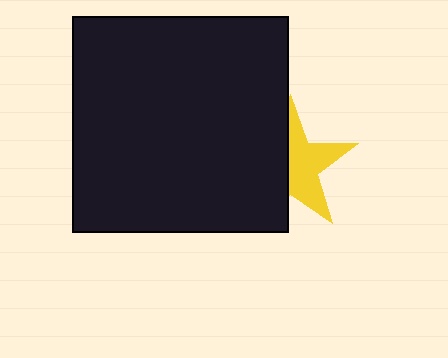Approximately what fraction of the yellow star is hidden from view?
Roughly 48% of the yellow star is hidden behind the black square.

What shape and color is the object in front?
The object in front is a black square.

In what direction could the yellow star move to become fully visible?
The yellow star could move right. That would shift it out from behind the black square entirely.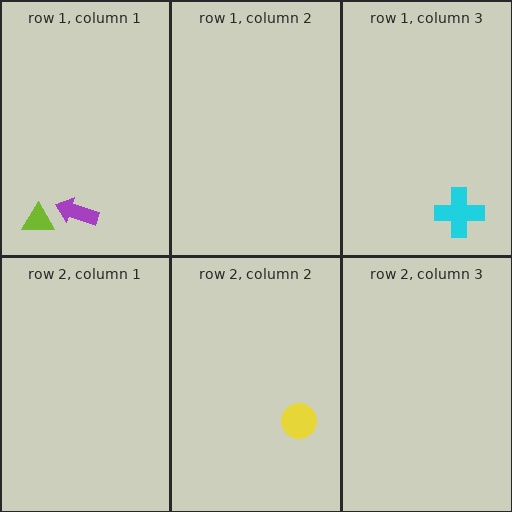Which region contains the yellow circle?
The row 2, column 2 region.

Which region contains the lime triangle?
The row 1, column 1 region.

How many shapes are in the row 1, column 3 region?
1.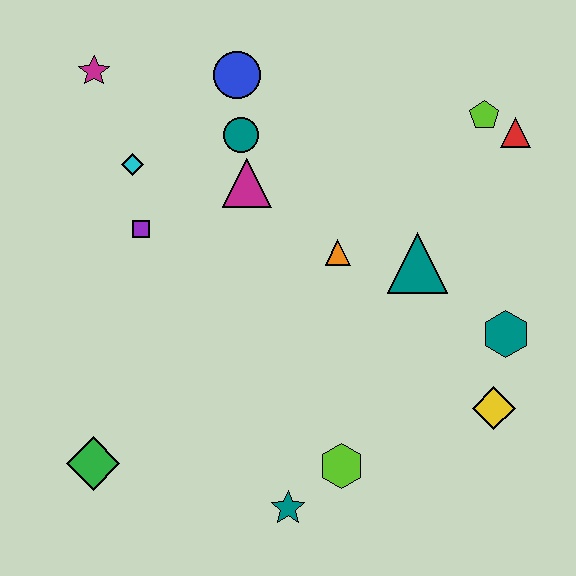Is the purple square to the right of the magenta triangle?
No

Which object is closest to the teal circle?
The magenta triangle is closest to the teal circle.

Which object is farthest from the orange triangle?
The green diamond is farthest from the orange triangle.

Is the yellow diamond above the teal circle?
No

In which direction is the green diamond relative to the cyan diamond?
The green diamond is below the cyan diamond.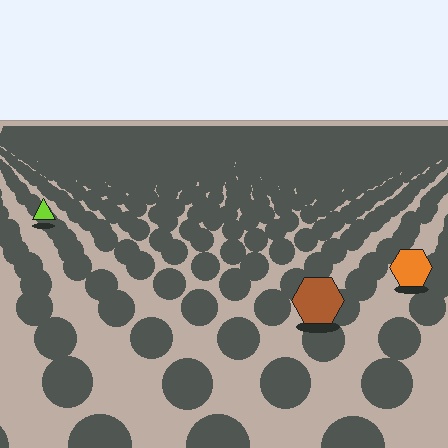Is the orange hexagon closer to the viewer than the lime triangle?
Yes. The orange hexagon is closer — you can tell from the texture gradient: the ground texture is coarser near it.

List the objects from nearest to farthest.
From nearest to farthest: the brown hexagon, the orange hexagon, the lime triangle.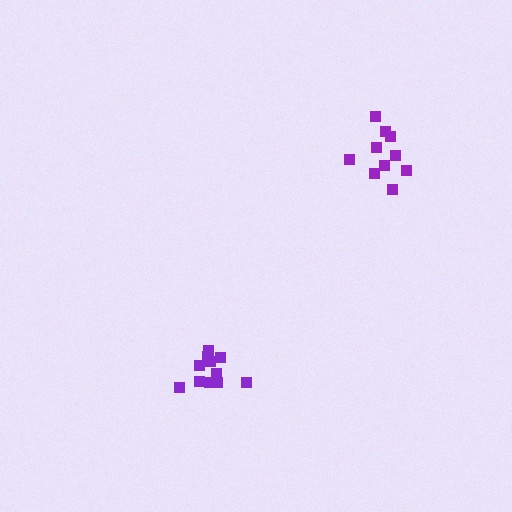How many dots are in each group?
Group 1: 11 dots, Group 2: 10 dots (21 total).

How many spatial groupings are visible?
There are 2 spatial groupings.